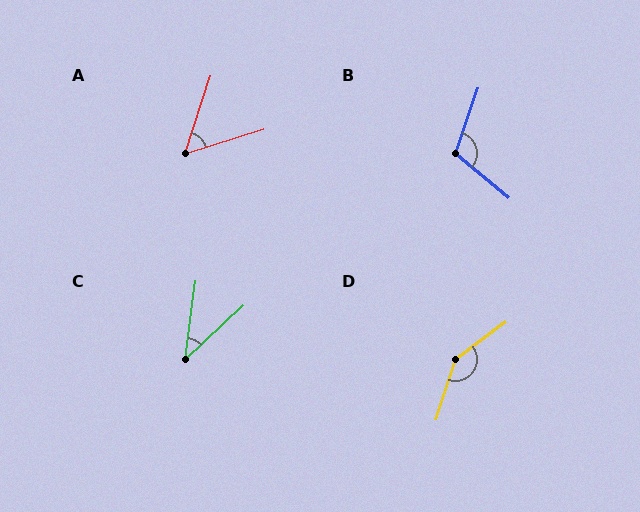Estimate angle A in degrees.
Approximately 55 degrees.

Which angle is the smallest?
C, at approximately 39 degrees.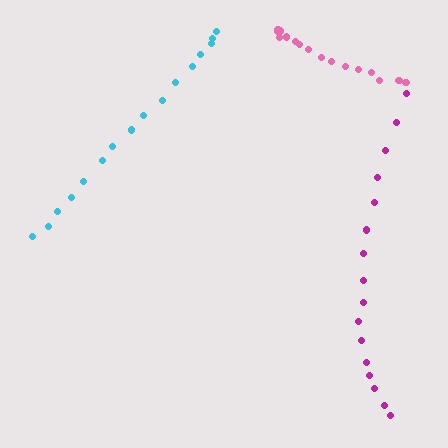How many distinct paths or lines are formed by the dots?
There are 3 distinct paths.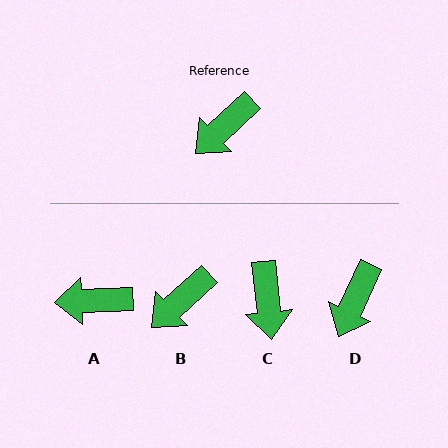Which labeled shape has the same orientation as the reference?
B.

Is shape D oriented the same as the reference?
No, it is off by about 22 degrees.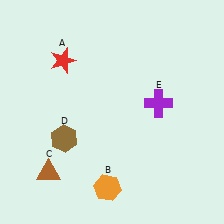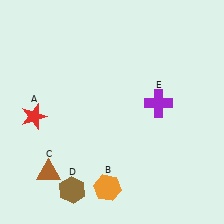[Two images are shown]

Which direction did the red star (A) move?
The red star (A) moved down.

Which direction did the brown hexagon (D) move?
The brown hexagon (D) moved down.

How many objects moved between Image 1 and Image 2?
2 objects moved between the two images.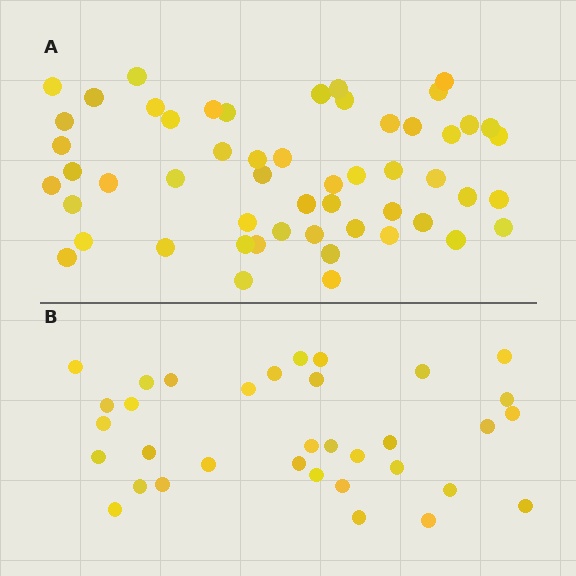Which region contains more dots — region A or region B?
Region A (the top region) has more dots.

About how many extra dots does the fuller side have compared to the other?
Region A has approximately 20 more dots than region B.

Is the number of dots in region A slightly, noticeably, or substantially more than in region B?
Region A has substantially more. The ratio is roughly 1.6 to 1.